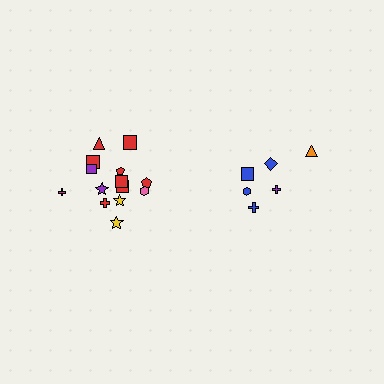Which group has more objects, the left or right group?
The left group.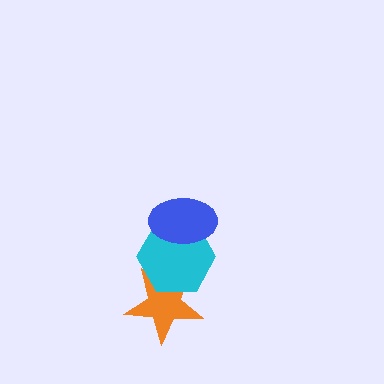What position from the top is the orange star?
The orange star is 3rd from the top.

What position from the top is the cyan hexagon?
The cyan hexagon is 2nd from the top.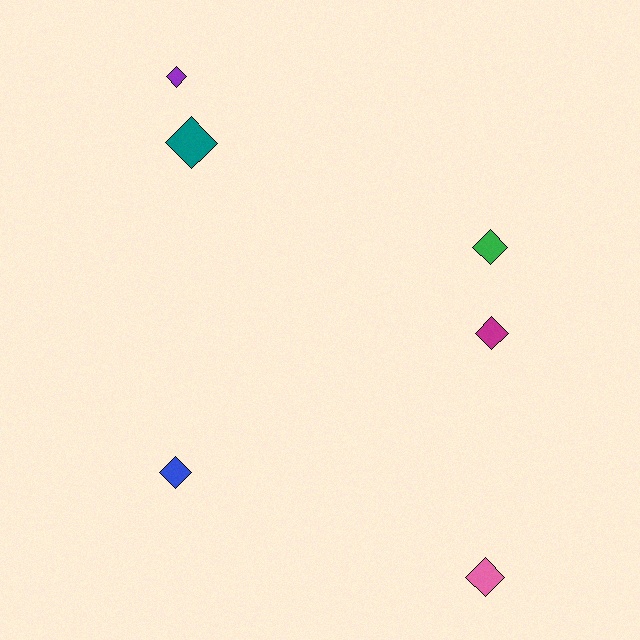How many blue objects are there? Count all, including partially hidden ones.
There is 1 blue object.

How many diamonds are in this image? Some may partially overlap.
There are 6 diamonds.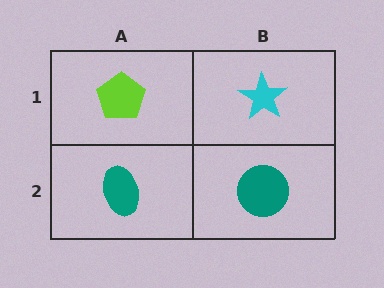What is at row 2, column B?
A teal circle.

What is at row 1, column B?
A cyan star.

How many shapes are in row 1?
2 shapes.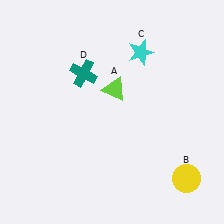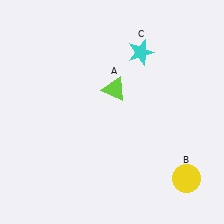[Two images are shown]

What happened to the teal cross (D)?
The teal cross (D) was removed in Image 2. It was in the top-left area of Image 1.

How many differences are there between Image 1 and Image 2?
There is 1 difference between the two images.